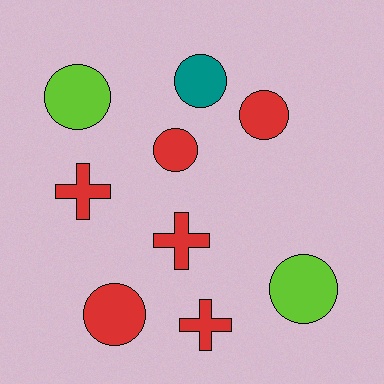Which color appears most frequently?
Red, with 6 objects.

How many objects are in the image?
There are 9 objects.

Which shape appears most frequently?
Circle, with 6 objects.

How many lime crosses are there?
There are no lime crosses.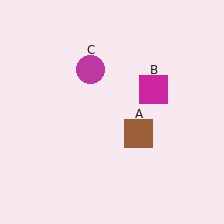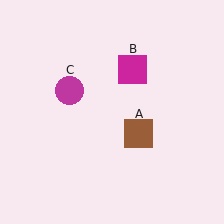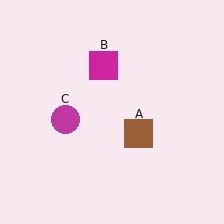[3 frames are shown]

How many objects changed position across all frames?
2 objects changed position: magenta square (object B), magenta circle (object C).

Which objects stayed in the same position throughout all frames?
Brown square (object A) remained stationary.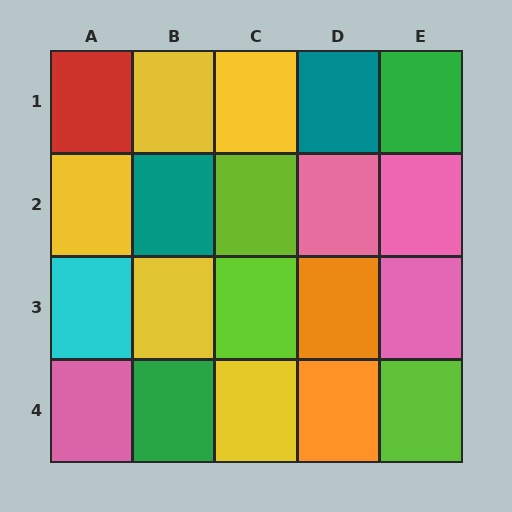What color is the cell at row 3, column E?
Pink.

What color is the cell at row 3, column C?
Lime.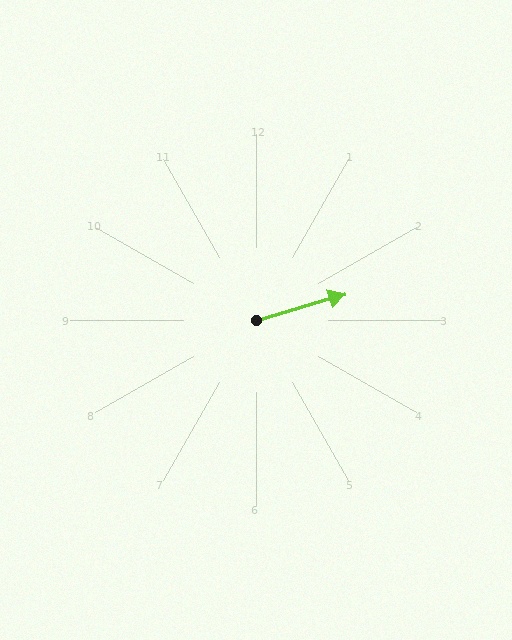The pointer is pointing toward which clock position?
Roughly 2 o'clock.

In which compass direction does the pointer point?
East.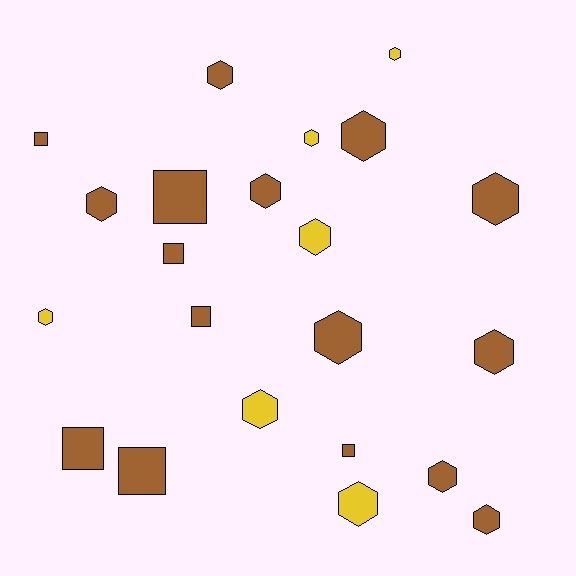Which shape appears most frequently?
Hexagon, with 15 objects.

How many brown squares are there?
There are 7 brown squares.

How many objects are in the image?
There are 22 objects.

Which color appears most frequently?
Brown, with 16 objects.